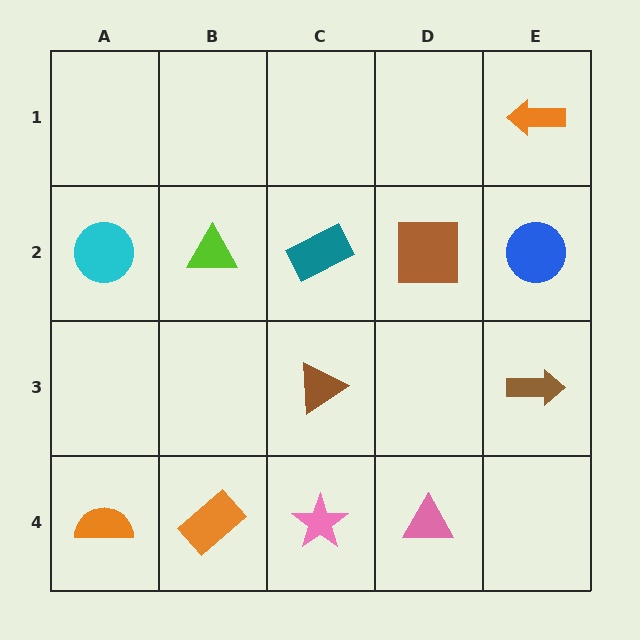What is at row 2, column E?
A blue circle.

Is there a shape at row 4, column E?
No, that cell is empty.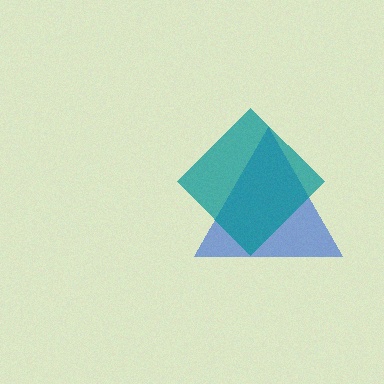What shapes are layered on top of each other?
The layered shapes are: a blue triangle, a teal diamond.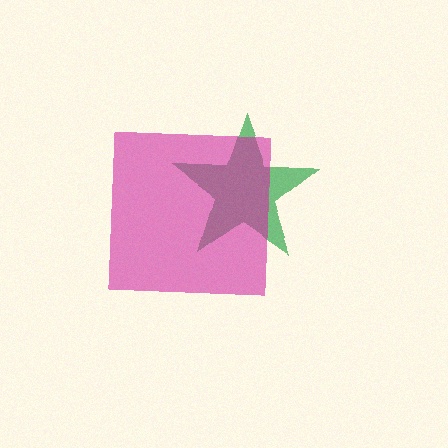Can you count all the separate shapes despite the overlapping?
Yes, there are 2 separate shapes.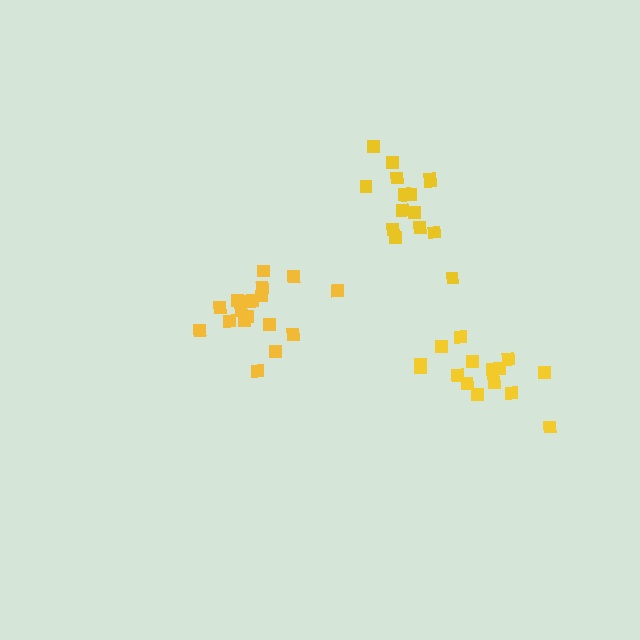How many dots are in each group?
Group 1: 15 dots, Group 2: 19 dots, Group 3: 16 dots (50 total).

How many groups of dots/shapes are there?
There are 3 groups.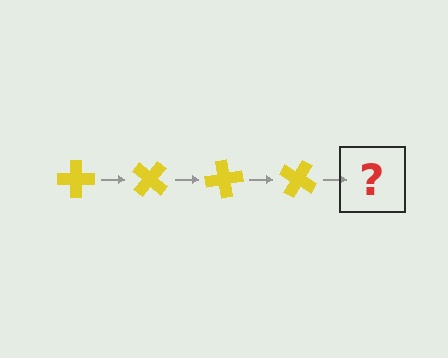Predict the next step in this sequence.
The next step is a yellow cross rotated 160 degrees.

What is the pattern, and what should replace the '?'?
The pattern is that the cross rotates 40 degrees each step. The '?' should be a yellow cross rotated 160 degrees.